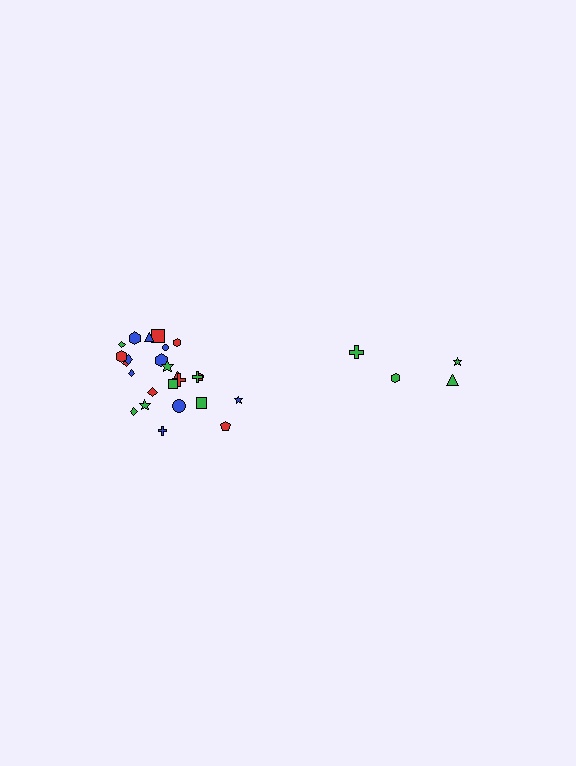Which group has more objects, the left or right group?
The left group.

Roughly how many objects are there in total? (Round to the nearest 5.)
Roughly 30 objects in total.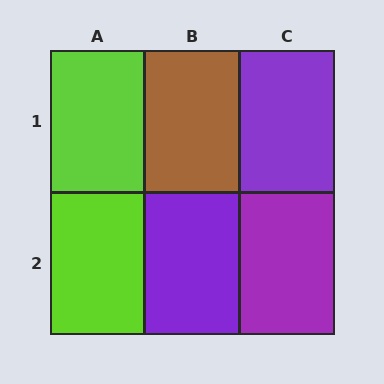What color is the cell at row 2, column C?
Purple.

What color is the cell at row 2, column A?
Lime.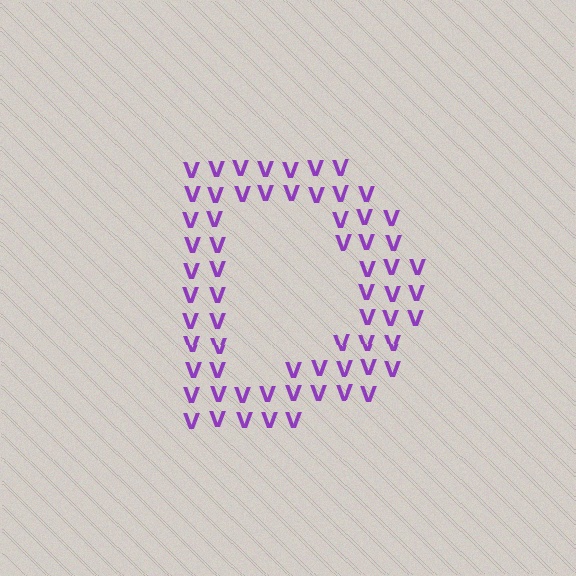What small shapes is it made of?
It is made of small letter V's.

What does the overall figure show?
The overall figure shows the letter D.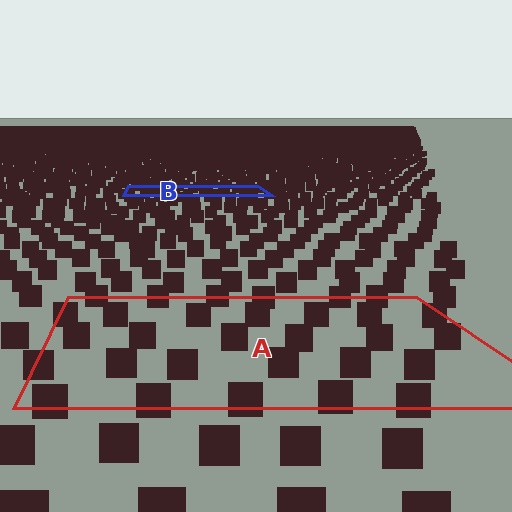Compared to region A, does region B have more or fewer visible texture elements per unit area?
Region B has more texture elements per unit area — they are packed more densely because it is farther away.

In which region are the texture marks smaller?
The texture marks are smaller in region B, because it is farther away.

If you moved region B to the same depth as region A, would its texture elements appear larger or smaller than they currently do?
They would appear larger. At a closer depth, the same texture elements are projected at a bigger on-screen size.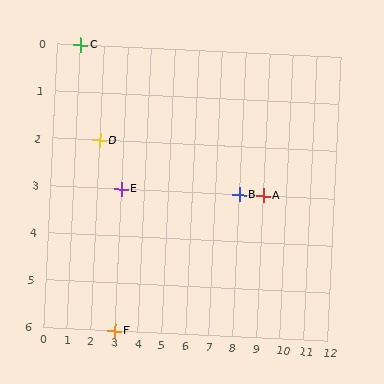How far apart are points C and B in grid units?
Points C and B are 7 columns and 3 rows apart (about 7.6 grid units diagonally).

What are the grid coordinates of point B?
Point B is at grid coordinates (8, 3).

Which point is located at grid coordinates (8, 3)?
Point B is at (8, 3).